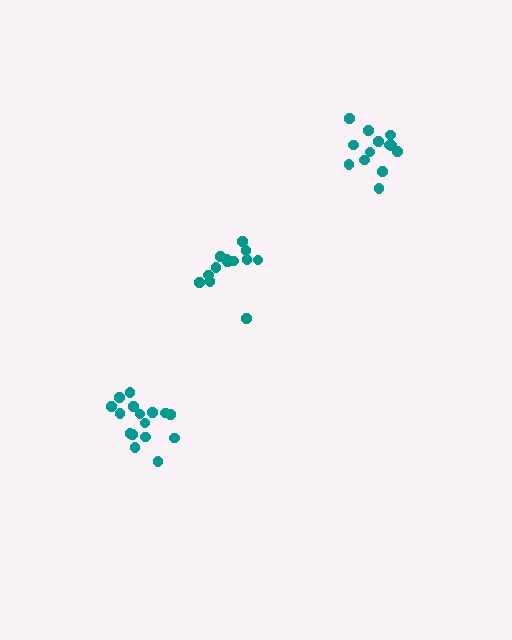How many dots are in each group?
Group 1: 13 dots, Group 2: 16 dots, Group 3: 13 dots (42 total).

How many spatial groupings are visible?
There are 3 spatial groupings.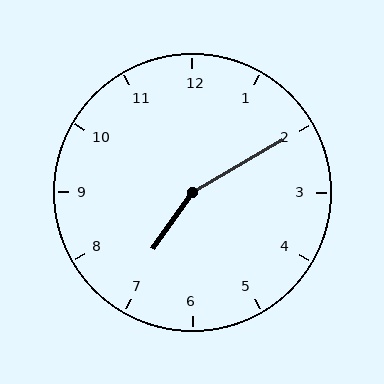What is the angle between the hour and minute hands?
Approximately 155 degrees.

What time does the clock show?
7:10.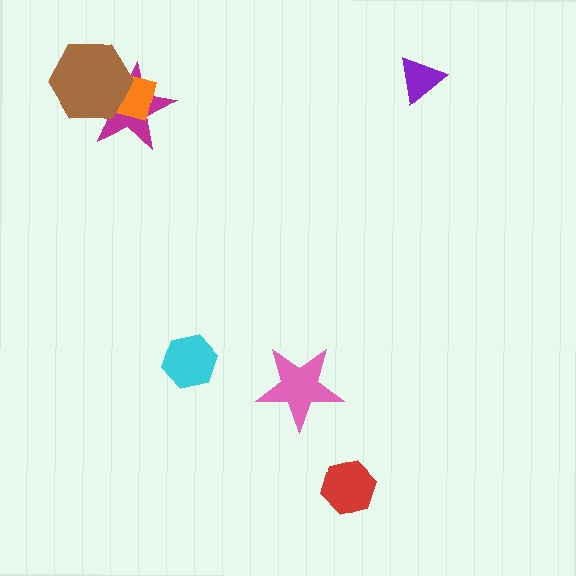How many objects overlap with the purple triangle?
0 objects overlap with the purple triangle.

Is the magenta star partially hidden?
Yes, it is partially covered by another shape.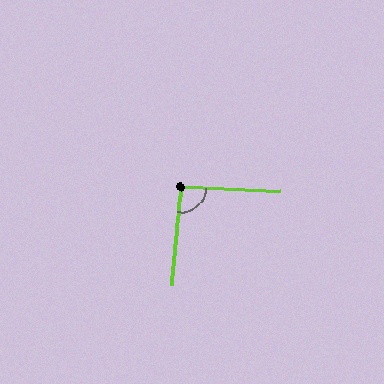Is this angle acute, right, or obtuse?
It is approximately a right angle.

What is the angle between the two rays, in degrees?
Approximately 94 degrees.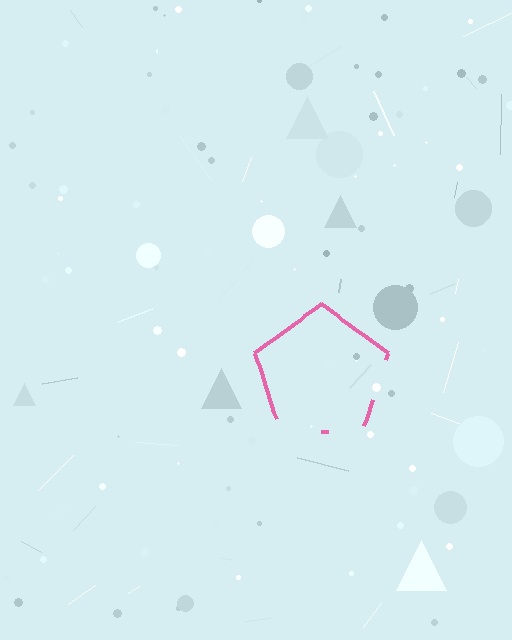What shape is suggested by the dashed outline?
The dashed outline suggests a pentagon.